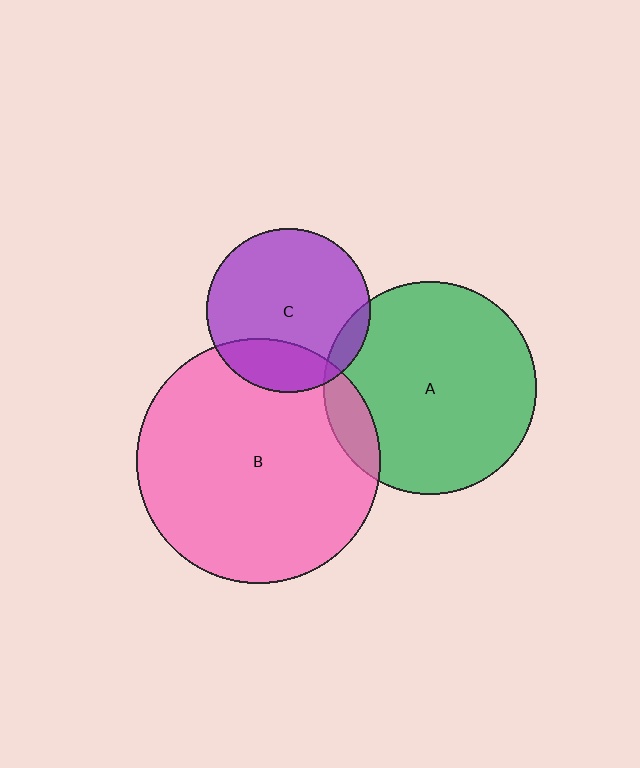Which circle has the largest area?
Circle B (pink).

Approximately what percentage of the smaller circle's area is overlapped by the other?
Approximately 10%.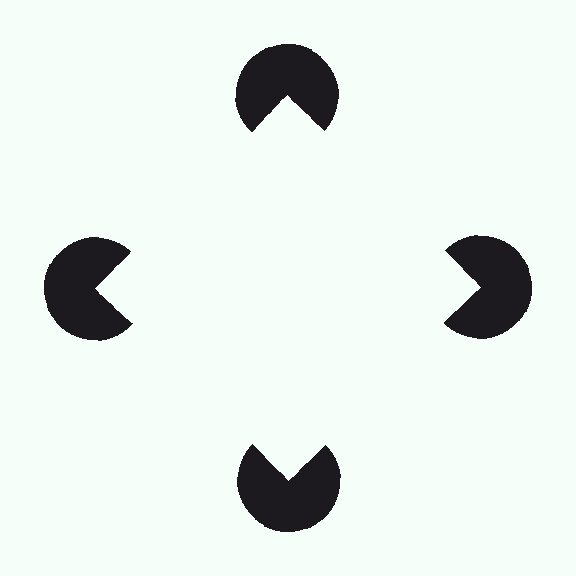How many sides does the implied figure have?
4 sides.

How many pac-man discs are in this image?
There are 4 — one at each vertex of the illusory square.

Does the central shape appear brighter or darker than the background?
It typically appears slightly brighter than the background, even though no actual brightness change is drawn.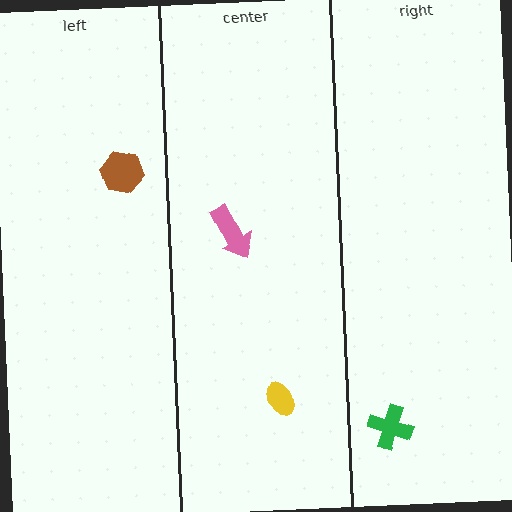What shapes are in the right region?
The green cross.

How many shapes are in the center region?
2.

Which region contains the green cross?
The right region.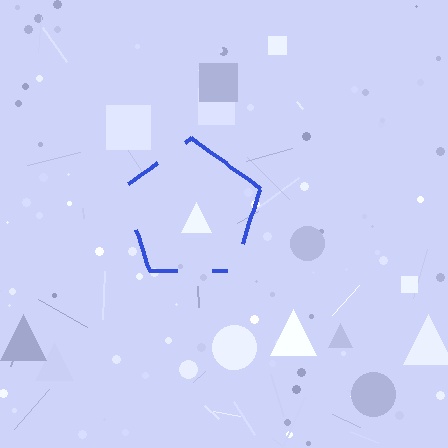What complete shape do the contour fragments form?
The contour fragments form a pentagon.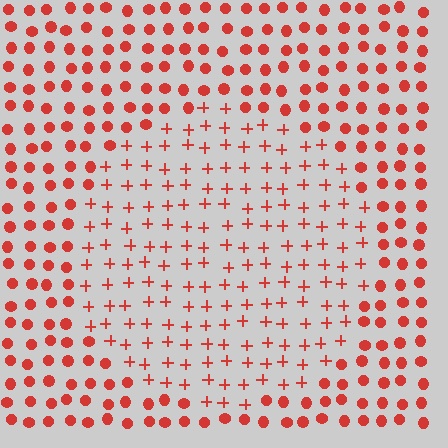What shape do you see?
I see a circle.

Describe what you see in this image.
The image is filled with small red elements arranged in a uniform grid. A circle-shaped region contains plus signs, while the surrounding area contains circles. The boundary is defined purely by the change in element shape.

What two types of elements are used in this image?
The image uses plus signs inside the circle region and circles outside it.